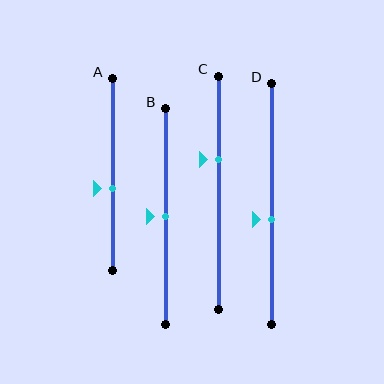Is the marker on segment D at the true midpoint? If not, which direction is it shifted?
No, the marker on segment D is shifted downward by about 6% of the segment length.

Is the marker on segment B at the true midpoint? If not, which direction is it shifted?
Yes, the marker on segment B is at the true midpoint.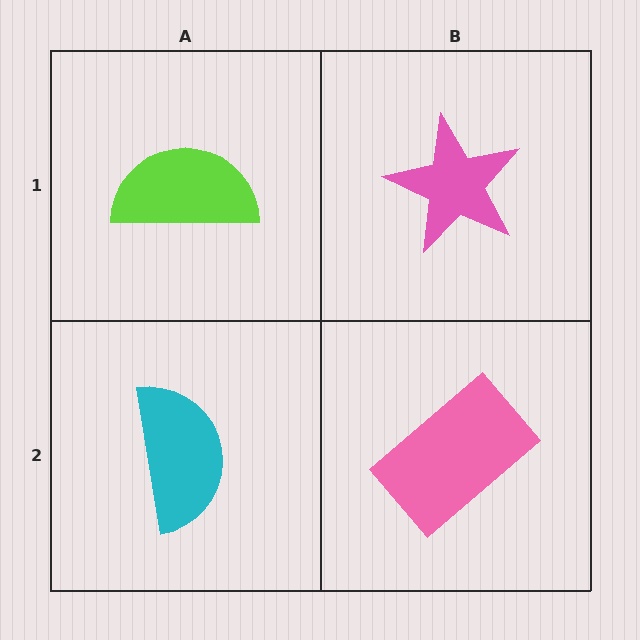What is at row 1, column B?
A pink star.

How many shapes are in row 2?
2 shapes.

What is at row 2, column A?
A cyan semicircle.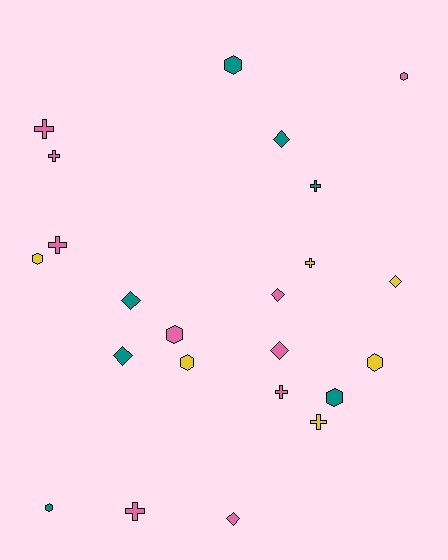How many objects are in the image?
There are 23 objects.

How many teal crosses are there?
There is 1 teal cross.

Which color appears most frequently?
Pink, with 10 objects.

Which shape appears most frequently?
Cross, with 8 objects.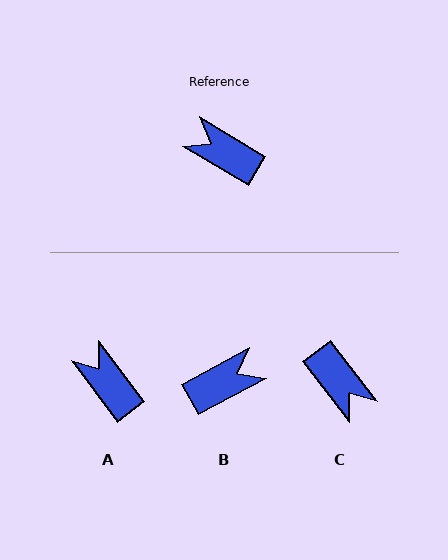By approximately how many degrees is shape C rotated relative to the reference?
Approximately 158 degrees counter-clockwise.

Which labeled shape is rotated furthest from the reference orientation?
C, about 158 degrees away.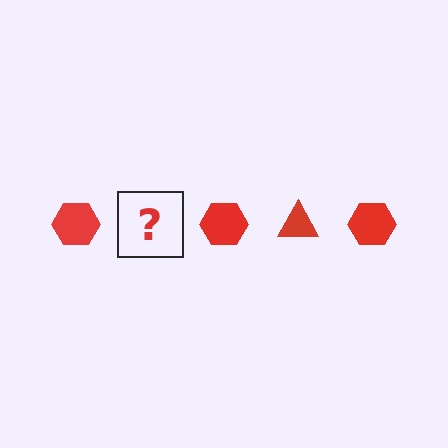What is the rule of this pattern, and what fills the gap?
The rule is that the pattern cycles through hexagon, triangle shapes in red. The gap should be filled with a red triangle.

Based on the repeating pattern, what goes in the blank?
The blank should be a red triangle.